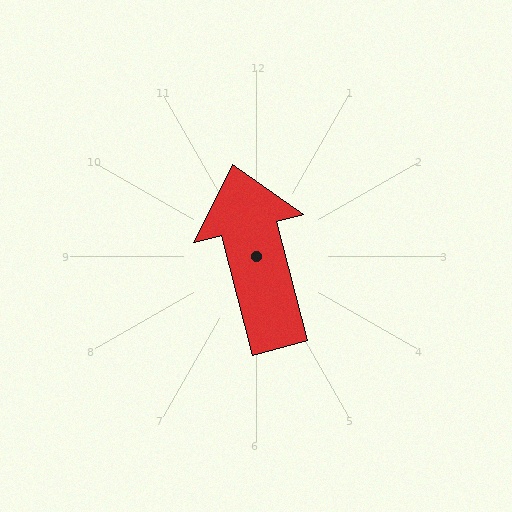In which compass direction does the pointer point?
North.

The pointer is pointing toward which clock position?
Roughly 12 o'clock.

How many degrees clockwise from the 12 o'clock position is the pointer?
Approximately 345 degrees.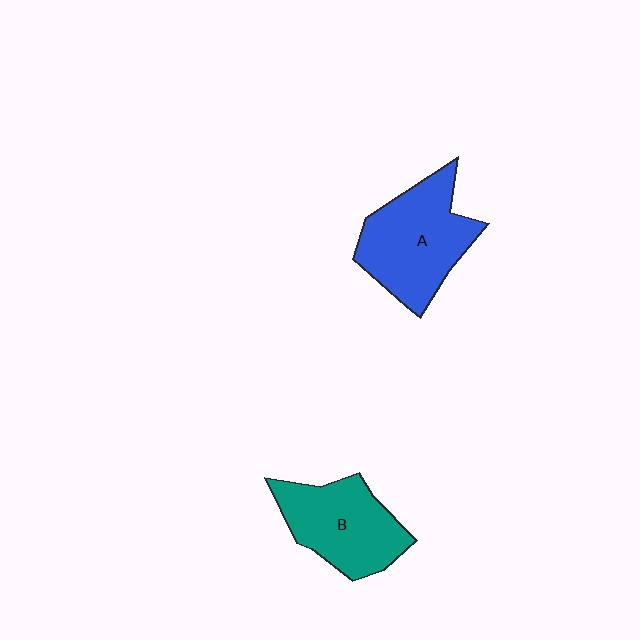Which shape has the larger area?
Shape A (blue).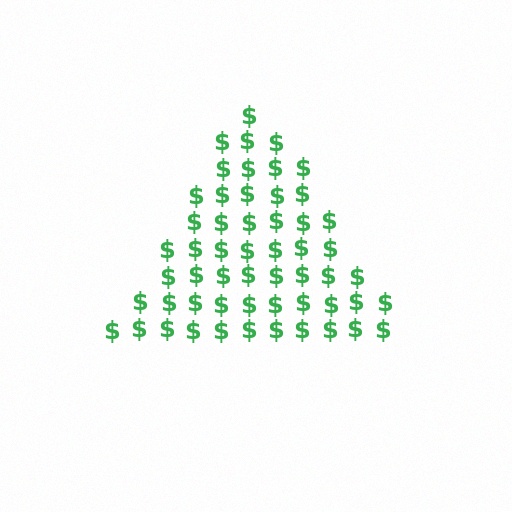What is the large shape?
The large shape is a triangle.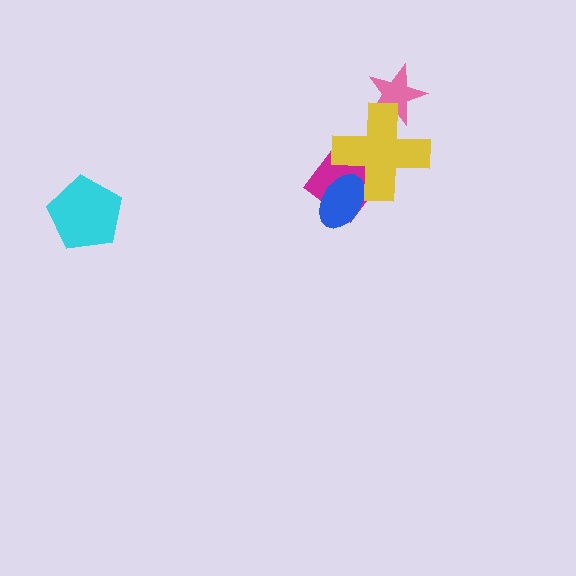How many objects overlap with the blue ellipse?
2 objects overlap with the blue ellipse.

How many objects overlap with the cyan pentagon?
0 objects overlap with the cyan pentagon.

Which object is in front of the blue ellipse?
The yellow cross is in front of the blue ellipse.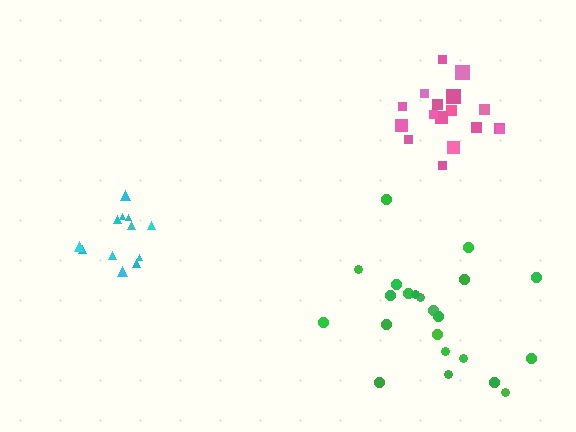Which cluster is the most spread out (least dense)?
Green.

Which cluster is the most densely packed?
Pink.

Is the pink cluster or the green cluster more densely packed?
Pink.